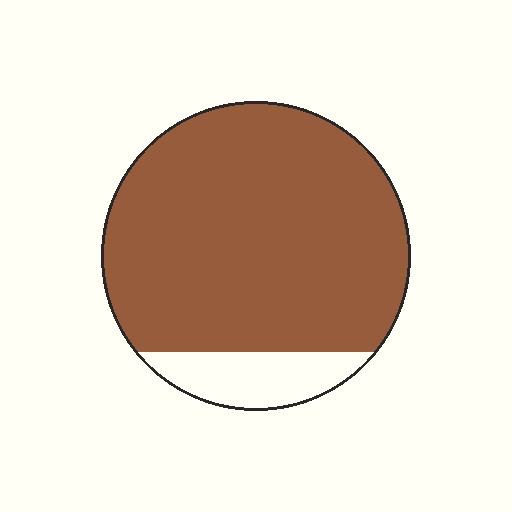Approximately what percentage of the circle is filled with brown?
Approximately 85%.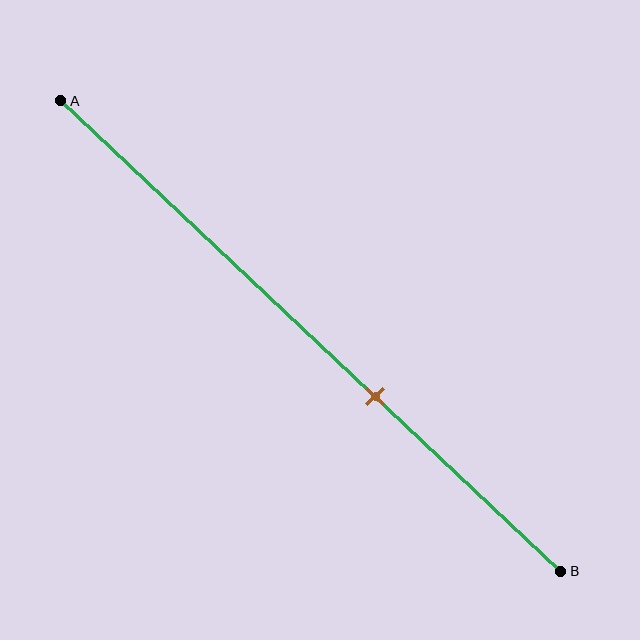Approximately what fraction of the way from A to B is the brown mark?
The brown mark is approximately 65% of the way from A to B.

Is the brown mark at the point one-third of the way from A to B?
No, the mark is at about 65% from A, not at the 33% one-third point.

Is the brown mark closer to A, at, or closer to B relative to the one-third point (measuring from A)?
The brown mark is closer to point B than the one-third point of segment AB.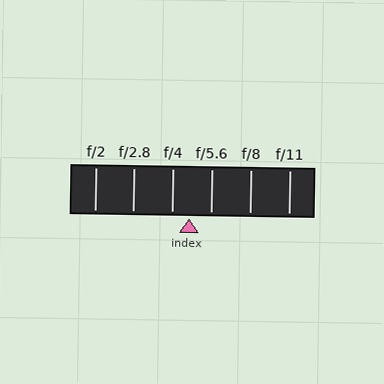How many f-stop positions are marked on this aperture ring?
There are 6 f-stop positions marked.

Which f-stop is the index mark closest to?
The index mark is closest to f/4.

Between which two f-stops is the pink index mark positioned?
The index mark is between f/4 and f/5.6.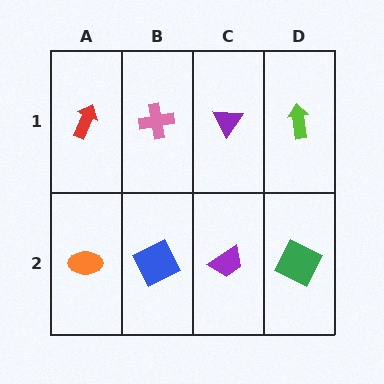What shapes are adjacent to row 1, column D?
A green square (row 2, column D), a purple triangle (row 1, column C).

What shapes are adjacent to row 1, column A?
An orange ellipse (row 2, column A), a pink cross (row 1, column B).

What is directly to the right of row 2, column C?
A green square.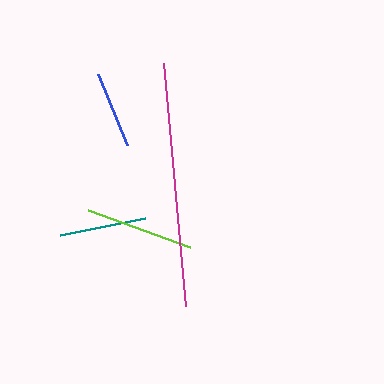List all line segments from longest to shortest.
From longest to shortest: magenta, lime, teal, blue.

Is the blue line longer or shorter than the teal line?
The teal line is longer than the blue line.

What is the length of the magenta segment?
The magenta segment is approximately 244 pixels long.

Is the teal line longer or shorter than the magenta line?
The magenta line is longer than the teal line.